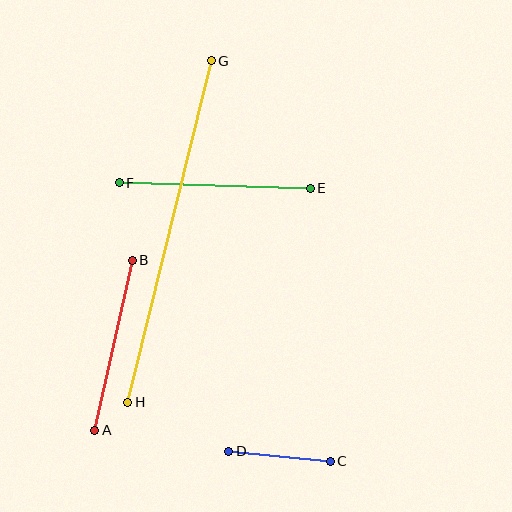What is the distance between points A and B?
The distance is approximately 174 pixels.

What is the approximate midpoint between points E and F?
The midpoint is at approximately (215, 186) pixels.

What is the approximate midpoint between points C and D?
The midpoint is at approximately (279, 456) pixels.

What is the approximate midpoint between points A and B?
The midpoint is at approximately (113, 345) pixels.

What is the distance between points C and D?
The distance is approximately 102 pixels.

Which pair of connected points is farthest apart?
Points G and H are farthest apart.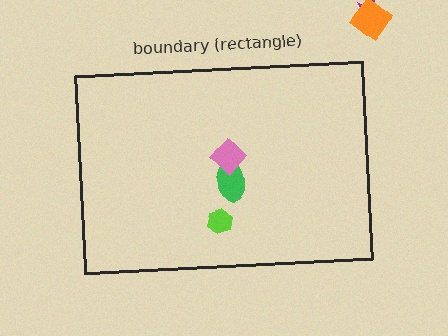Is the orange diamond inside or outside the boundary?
Outside.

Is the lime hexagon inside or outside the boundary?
Inside.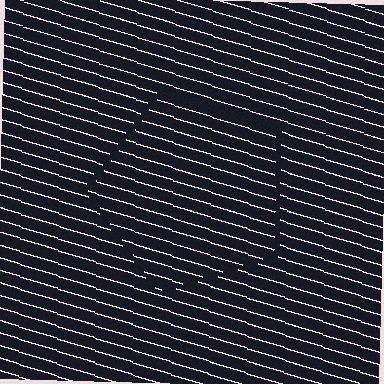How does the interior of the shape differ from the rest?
The interior of the shape contains the same grating, shifted by half a period — the contour is defined by the phase discontinuity where line-ends from the inner and outer gratings abut.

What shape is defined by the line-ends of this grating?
An illusory pentagon. The interior of the shape contains the same grating, shifted by half a period — the contour is defined by the phase discontinuity where line-ends from the inner and outer gratings abut.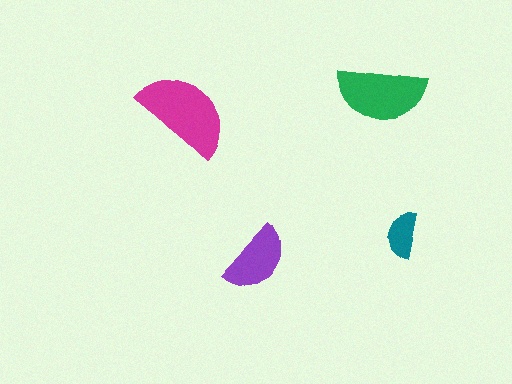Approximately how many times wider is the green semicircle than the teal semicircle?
About 2 times wider.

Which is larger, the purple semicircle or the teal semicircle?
The purple one.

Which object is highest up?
The green semicircle is topmost.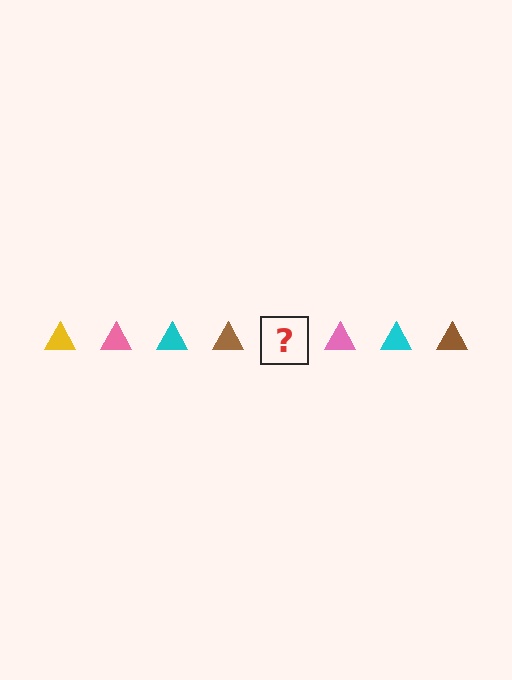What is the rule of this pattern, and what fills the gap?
The rule is that the pattern cycles through yellow, pink, cyan, brown triangles. The gap should be filled with a yellow triangle.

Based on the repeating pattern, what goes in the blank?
The blank should be a yellow triangle.